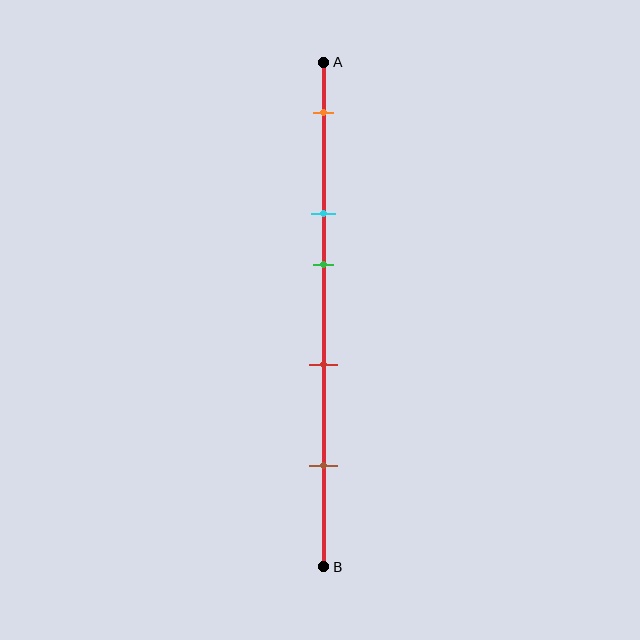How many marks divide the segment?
There are 5 marks dividing the segment.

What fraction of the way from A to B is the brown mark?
The brown mark is approximately 80% (0.8) of the way from A to B.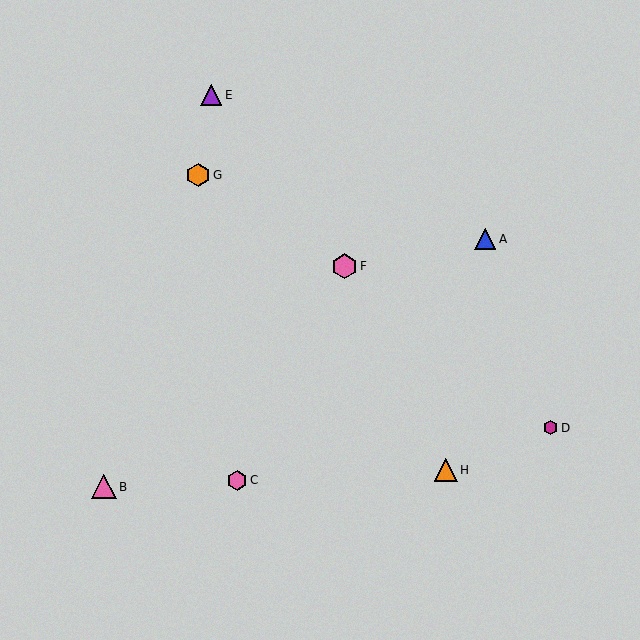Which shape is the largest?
The pink hexagon (labeled F) is the largest.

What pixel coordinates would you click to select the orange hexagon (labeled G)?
Click at (198, 175) to select the orange hexagon G.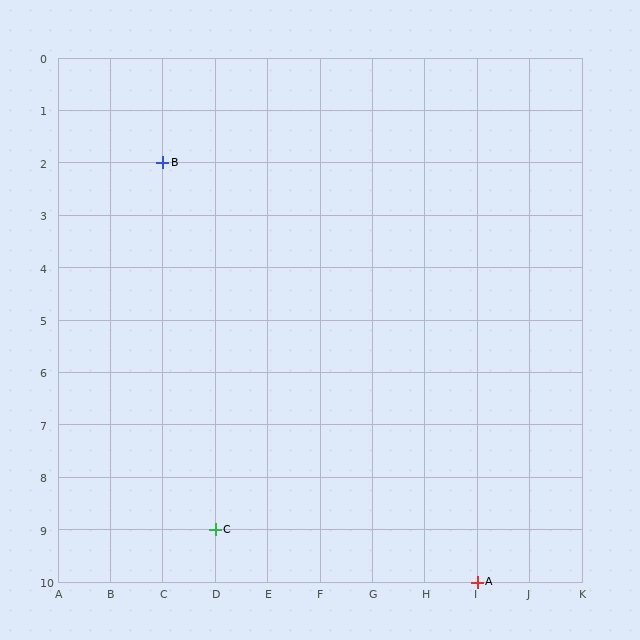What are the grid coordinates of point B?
Point B is at grid coordinates (C, 2).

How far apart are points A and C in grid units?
Points A and C are 5 columns and 1 row apart (about 5.1 grid units diagonally).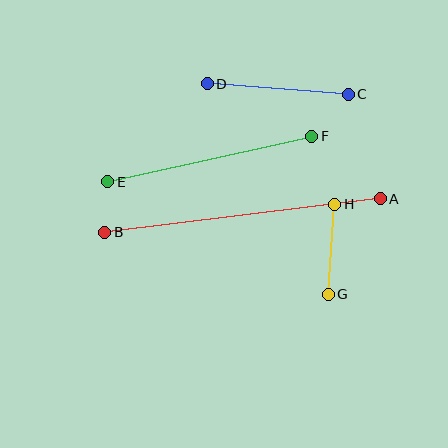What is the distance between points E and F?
The distance is approximately 209 pixels.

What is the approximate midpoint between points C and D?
The midpoint is at approximately (278, 89) pixels.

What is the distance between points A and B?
The distance is approximately 277 pixels.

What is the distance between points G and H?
The distance is approximately 90 pixels.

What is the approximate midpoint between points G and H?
The midpoint is at approximately (332, 249) pixels.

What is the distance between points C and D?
The distance is approximately 141 pixels.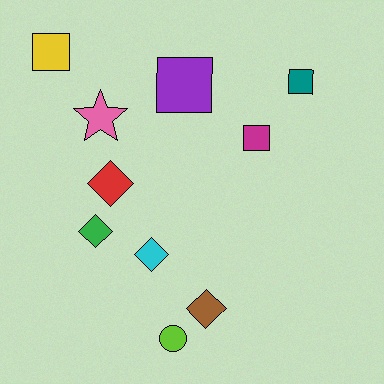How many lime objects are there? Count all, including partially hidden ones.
There is 1 lime object.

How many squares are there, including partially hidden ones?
There are 4 squares.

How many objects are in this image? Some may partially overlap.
There are 10 objects.